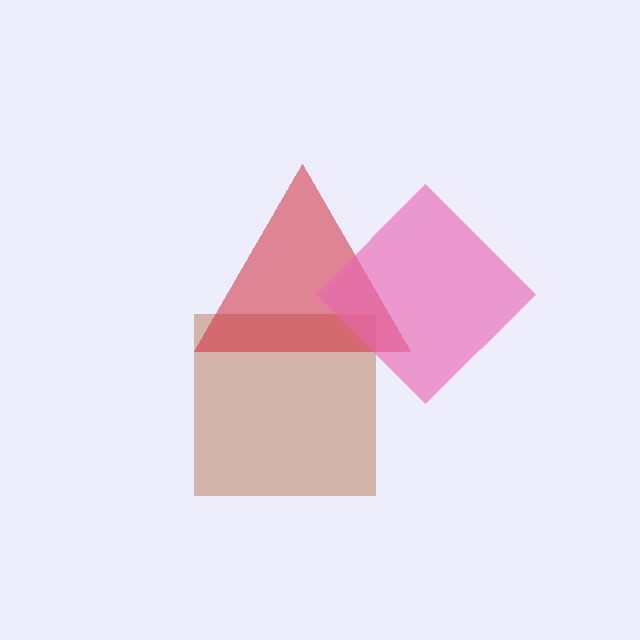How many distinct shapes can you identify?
There are 3 distinct shapes: a brown square, a red triangle, a pink diamond.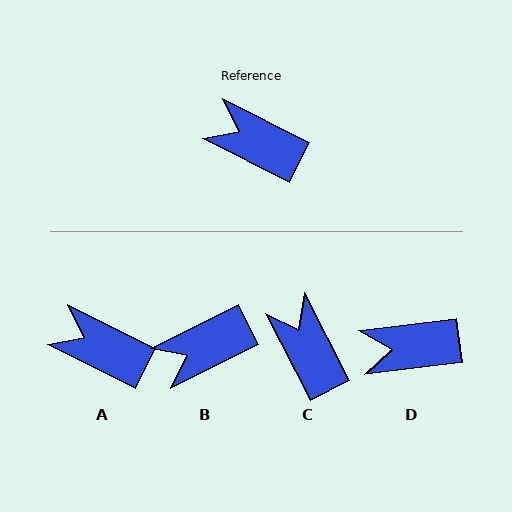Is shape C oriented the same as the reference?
No, it is off by about 36 degrees.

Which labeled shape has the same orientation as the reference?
A.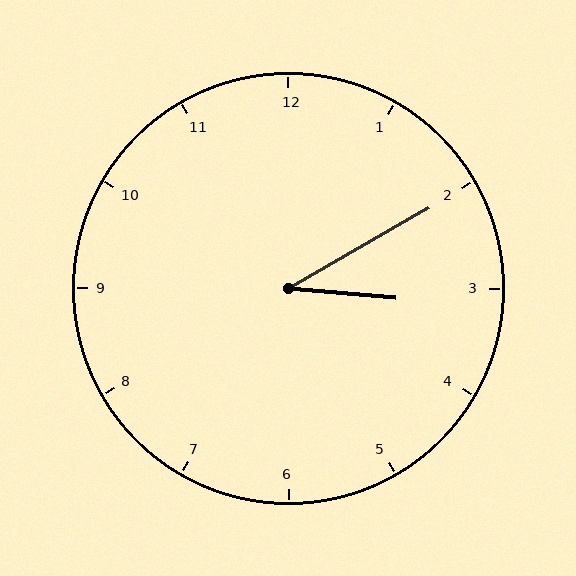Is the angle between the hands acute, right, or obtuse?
It is acute.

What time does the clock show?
3:10.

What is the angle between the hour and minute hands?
Approximately 35 degrees.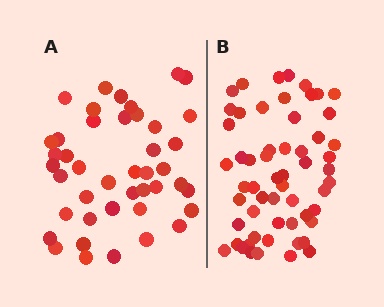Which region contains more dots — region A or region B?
Region B (the right region) has more dots.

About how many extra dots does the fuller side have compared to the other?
Region B has approximately 15 more dots than region A.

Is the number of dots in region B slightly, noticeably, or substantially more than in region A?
Region B has noticeably more, but not dramatically so. The ratio is roughly 1.3 to 1.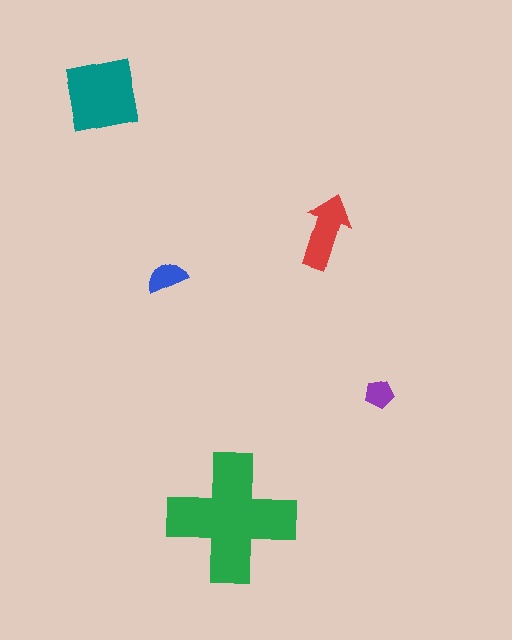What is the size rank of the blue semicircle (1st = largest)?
4th.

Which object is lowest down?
The green cross is bottommost.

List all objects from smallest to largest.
The purple pentagon, the blue semicircle, the red arrow, the teal square, the green cross.